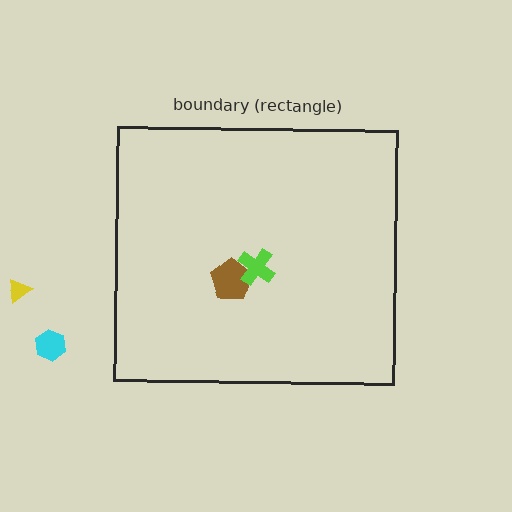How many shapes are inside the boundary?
2 inside, 2 outside.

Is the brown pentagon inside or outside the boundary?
Inside.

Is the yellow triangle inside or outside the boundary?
Outside.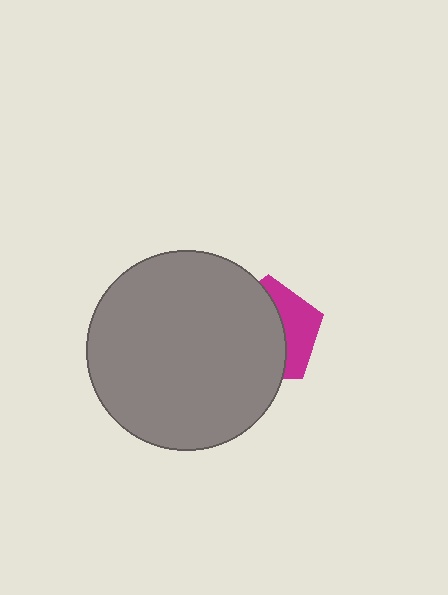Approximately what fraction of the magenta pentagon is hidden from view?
Roughly 64% of the magenta pentagon is hidden behind the gray circle.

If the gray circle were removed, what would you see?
You would see the complete magenta pentagon.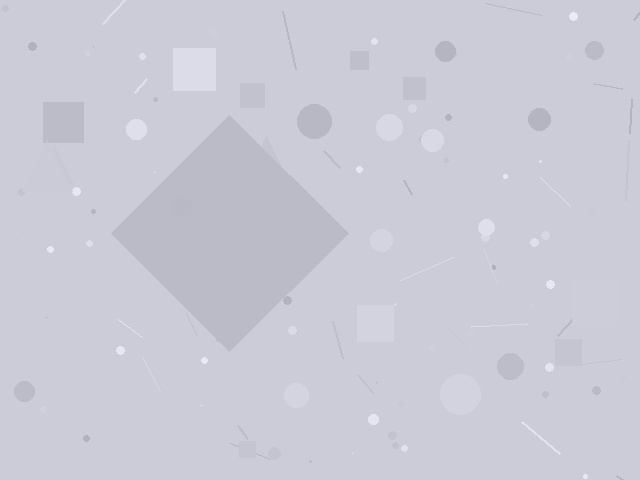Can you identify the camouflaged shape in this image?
The camouflaged shape is a diamond.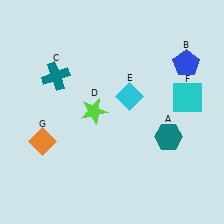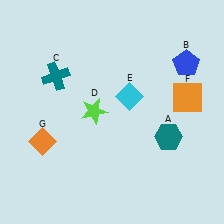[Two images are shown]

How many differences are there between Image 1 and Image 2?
There is 1 difference between the two images.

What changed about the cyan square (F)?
In Image 1, F is cyan. In Image 2, it changed to orange.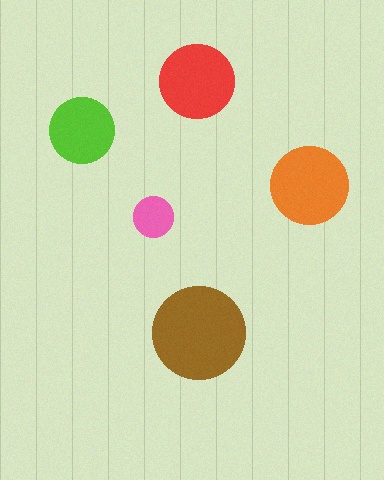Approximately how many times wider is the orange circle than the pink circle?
About 2 times wider.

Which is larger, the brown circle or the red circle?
The brown one.